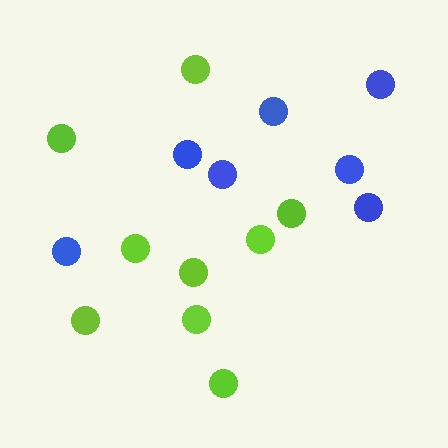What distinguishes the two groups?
There are 2 groups: one group of lime circles (9) and one group of blue circles (7).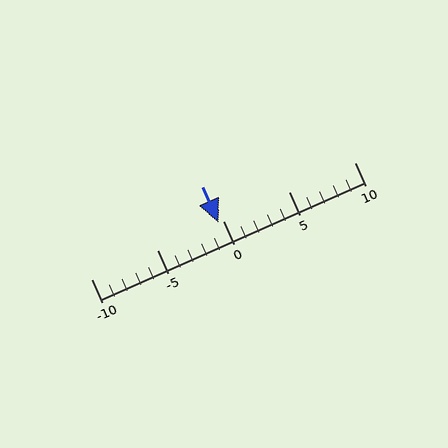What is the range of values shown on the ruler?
The ruler shows values from -10 to 10.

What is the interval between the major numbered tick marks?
The major tick marks are spaced 5 units apart.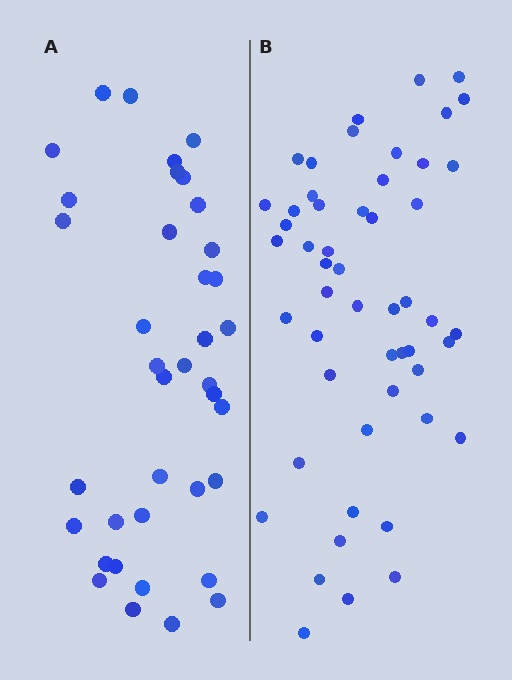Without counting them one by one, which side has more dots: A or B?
Region B (the right region) has more dots.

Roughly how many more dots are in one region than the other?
Region B has approximately 15 more dots than region A.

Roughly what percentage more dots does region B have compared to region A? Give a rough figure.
About 35% more.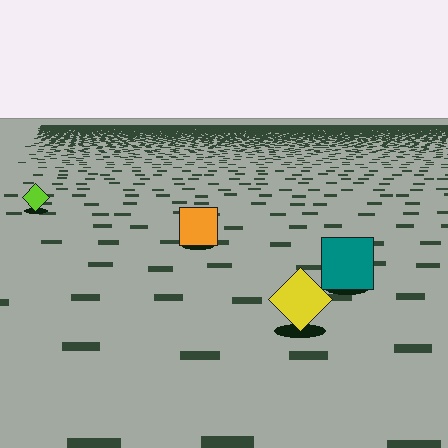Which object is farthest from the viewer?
The lime diamond is farthest from the viewer. It appears smaller and the ground texture around it is denser.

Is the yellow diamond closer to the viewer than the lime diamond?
Yes. The yellow diamond is closer — you can tell from the texture gradient: the ground texture is coarser near it.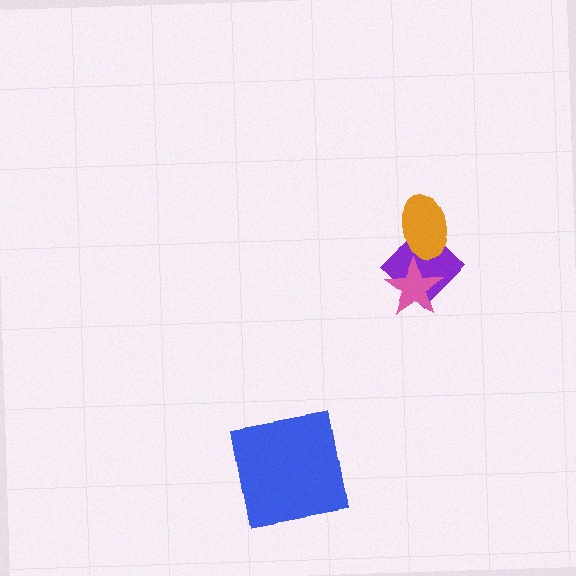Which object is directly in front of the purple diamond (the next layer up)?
The orange ellipse is directly in front of the purple diamond.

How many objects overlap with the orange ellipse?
1 object overlaps with the orange ellipse.